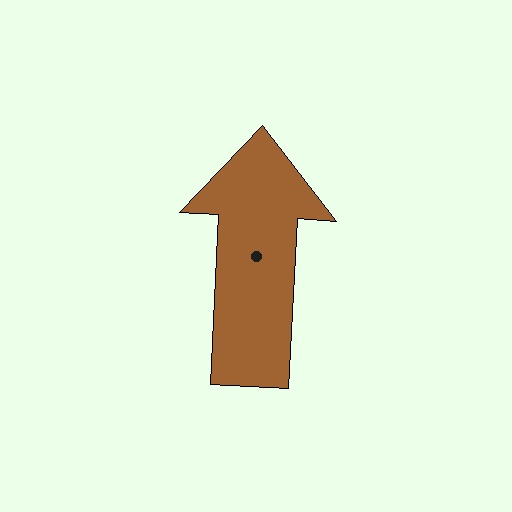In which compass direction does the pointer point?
North.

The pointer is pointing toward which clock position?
Roughly 12 o'clock.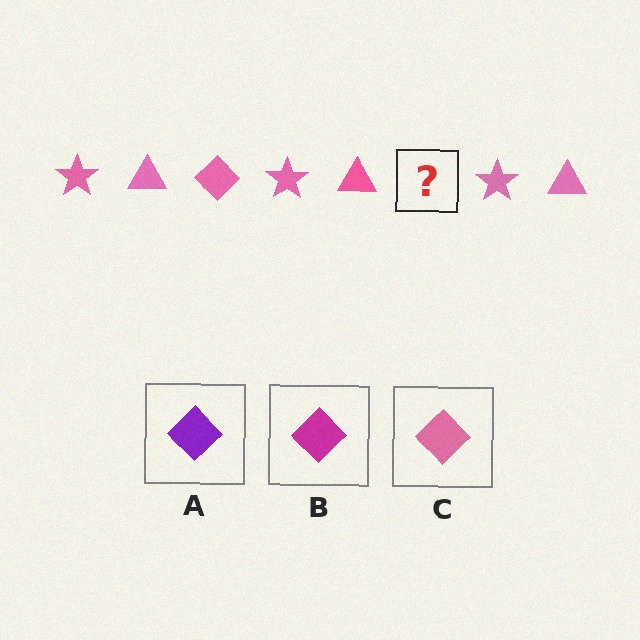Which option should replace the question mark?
Option C.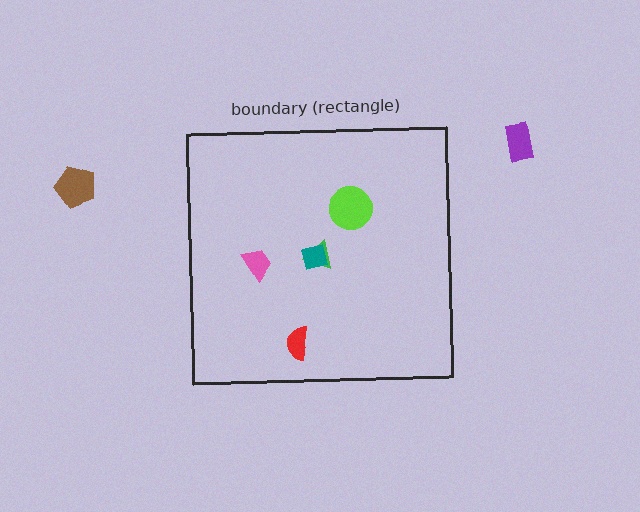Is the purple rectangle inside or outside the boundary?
Outside.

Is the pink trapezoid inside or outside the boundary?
Inside.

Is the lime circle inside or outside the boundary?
Inside.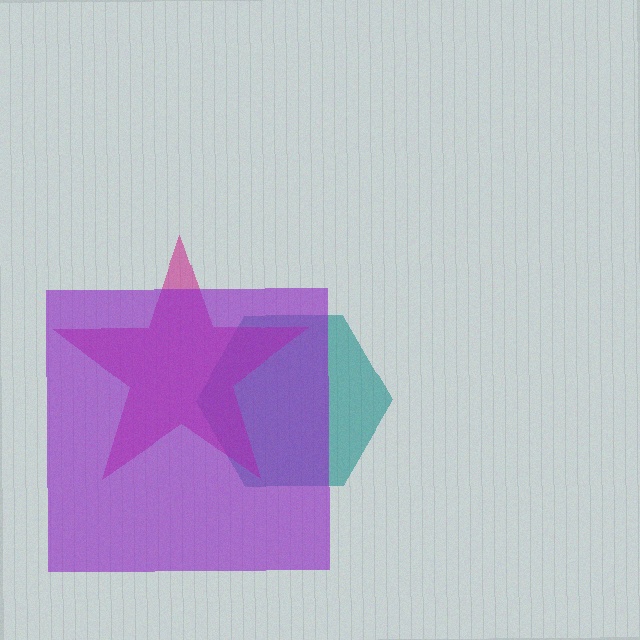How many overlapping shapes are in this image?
There are 3 overlapping shapes in the image.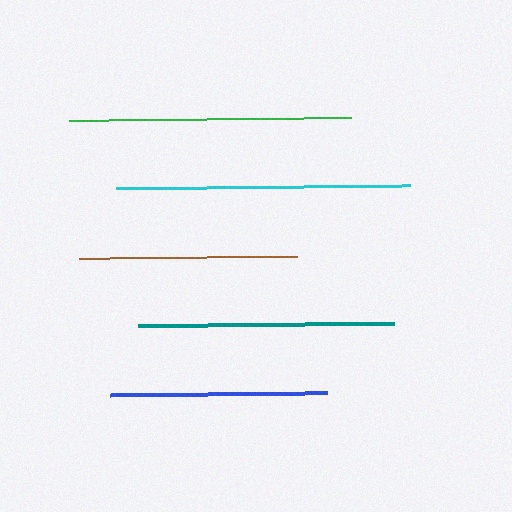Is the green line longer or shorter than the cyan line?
The cyan line is longer than the green line.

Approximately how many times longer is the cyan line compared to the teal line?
The cyan line is approximately 1.2 times the length of the teal line.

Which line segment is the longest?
The cyan line is the longest at approximately 294 pixels.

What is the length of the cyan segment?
The cyan segment is approximately 294 pixels long.